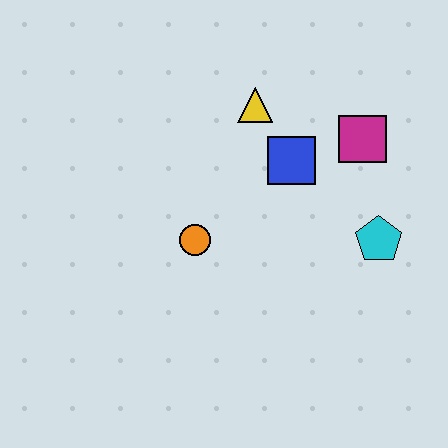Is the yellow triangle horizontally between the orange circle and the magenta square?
Yes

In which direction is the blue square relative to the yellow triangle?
The blue square is below the yellow triangle.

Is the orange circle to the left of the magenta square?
Yes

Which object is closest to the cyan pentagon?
The magenta square is closest to the cyan pentagon.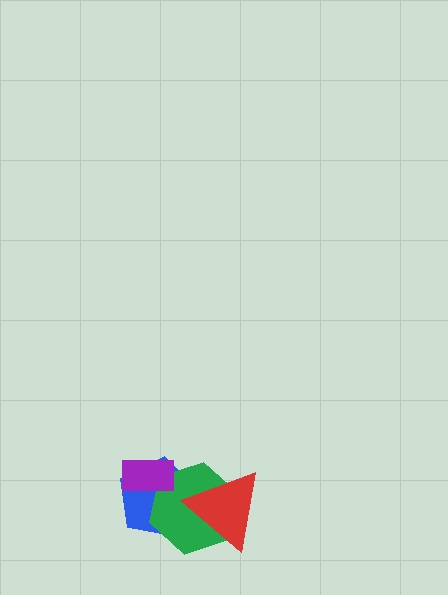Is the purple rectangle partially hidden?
No, no other shape covers it.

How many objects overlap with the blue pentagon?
3 objects overlap with the blue pentagon.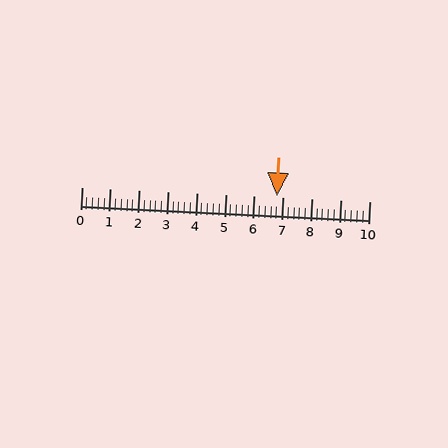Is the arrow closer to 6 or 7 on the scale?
The arrow is closer to 7.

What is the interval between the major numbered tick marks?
The major tick marks are spaced 1 units apart.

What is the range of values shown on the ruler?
The ruler shows values from 0 to 10.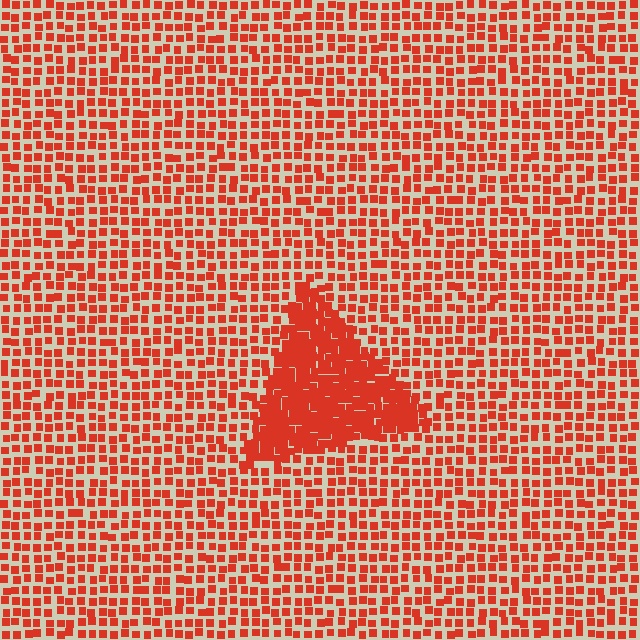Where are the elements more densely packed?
The elements are more densely packed inside the triangle boundary.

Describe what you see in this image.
The image contains small red elements arranged at two different densities. A triangle-shaped region is visible where the elements are more densely packed than the surrounding area.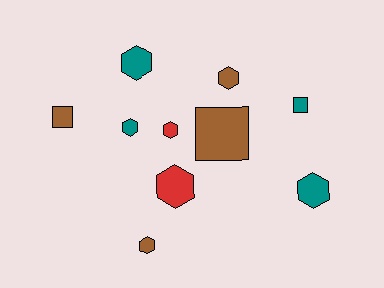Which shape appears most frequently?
Hexagon, with 7 objects.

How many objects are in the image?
There are 10 objects.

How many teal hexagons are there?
There are 3 teal hexagons.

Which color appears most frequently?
Teal, with 4 objects.